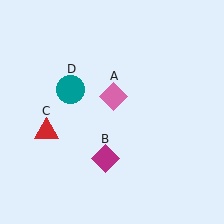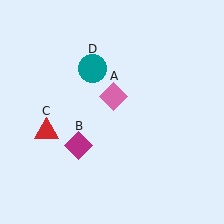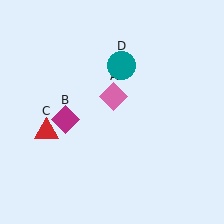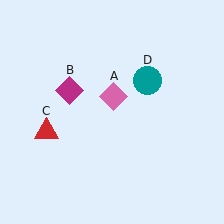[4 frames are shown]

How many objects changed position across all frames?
2 objects changed position: magenta diamond (object B), teal circle (object D).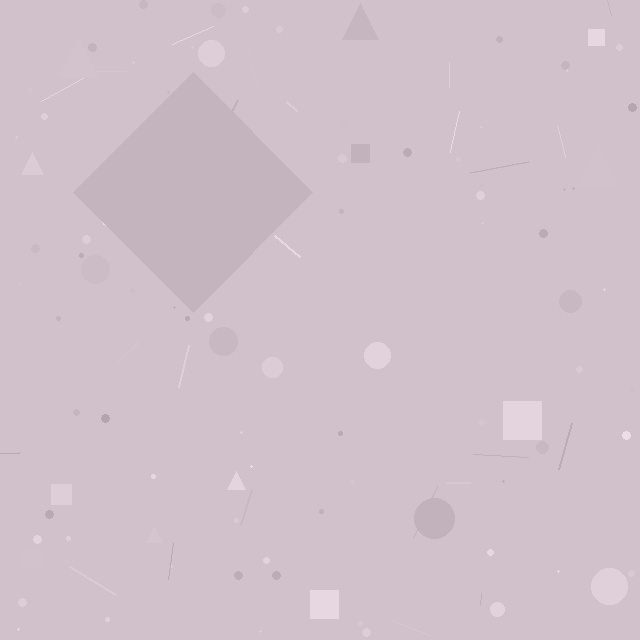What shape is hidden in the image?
A diamond is hidden in the image.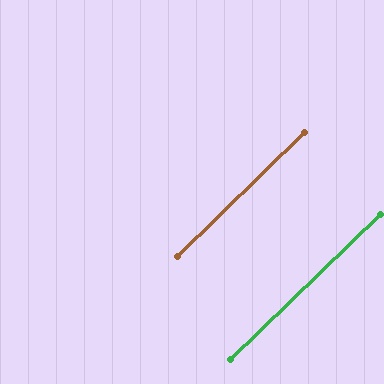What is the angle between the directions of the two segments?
Approximately 0 degrees.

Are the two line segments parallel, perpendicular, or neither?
Parallel — their directions differ by only 0.0°.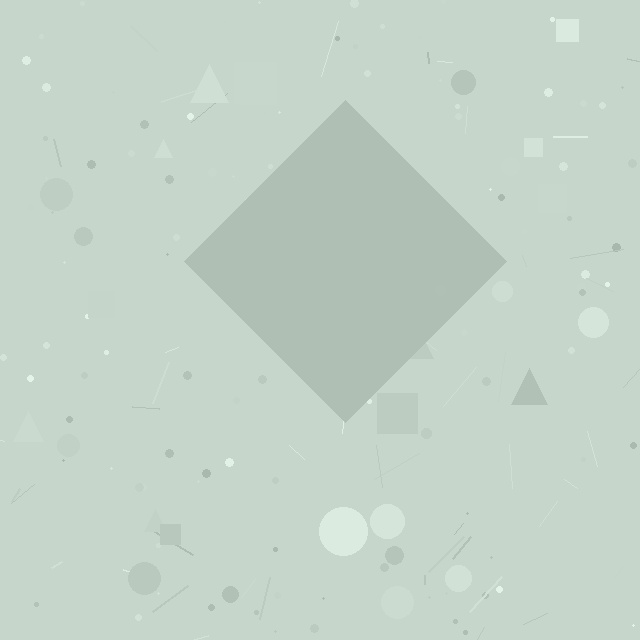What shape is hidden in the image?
A diamond is hidden in the image.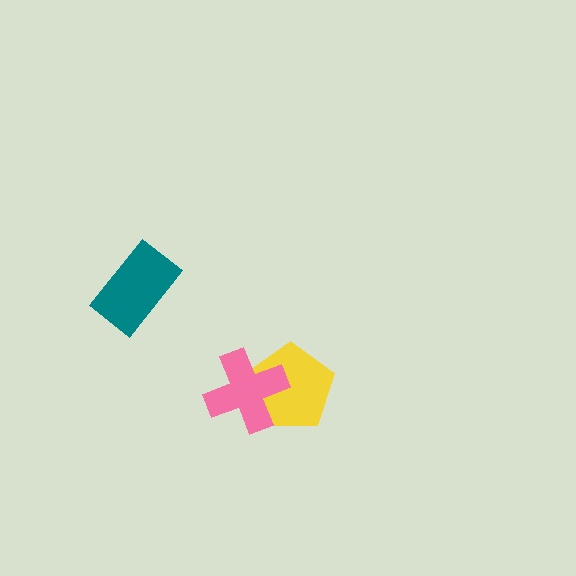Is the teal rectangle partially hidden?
No, no other shape covers it.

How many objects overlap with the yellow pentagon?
1 object overlaps with the yellow pentagon.